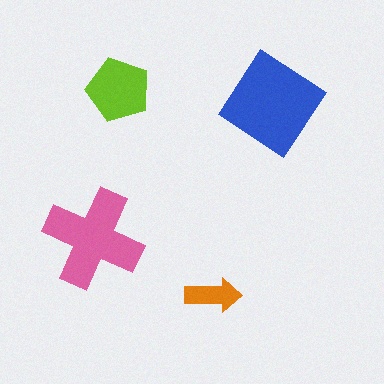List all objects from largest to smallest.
The blue diamond, the pink cross, the lime pentagon, the orange arrow.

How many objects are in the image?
There are 4 objects in the image.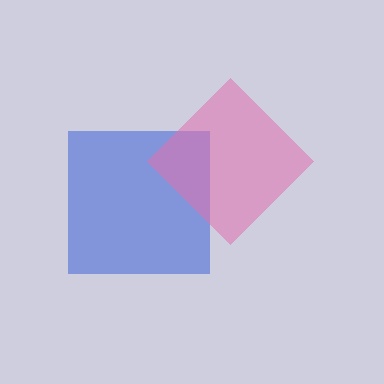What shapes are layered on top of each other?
The layered shapes are: a blue square, a pink diamond.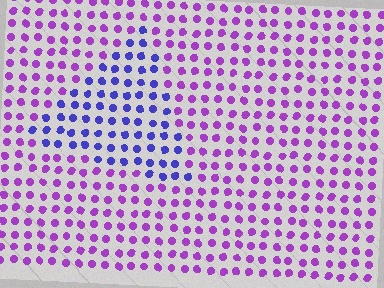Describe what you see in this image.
The image is filled with small purple elements in a uniform arrangement. A triangle-shaped region is visible where the elements are tinted to a slightly different hue, forming a subtle color boundary.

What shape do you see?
I see a triangle.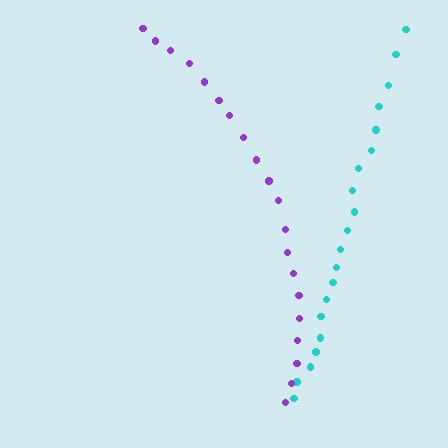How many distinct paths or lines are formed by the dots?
There are 2 distinct paths.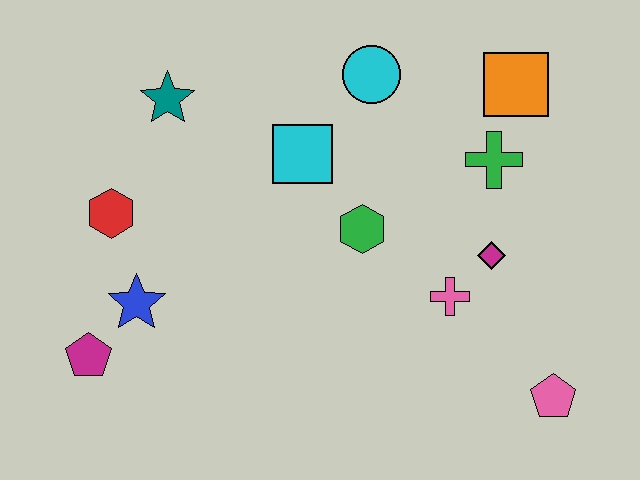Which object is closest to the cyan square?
The green hexagon is closest to the cyan square.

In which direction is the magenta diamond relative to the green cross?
The magenta diamond is below the green cross.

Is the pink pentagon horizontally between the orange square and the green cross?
No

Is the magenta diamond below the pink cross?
No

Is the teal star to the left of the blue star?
No